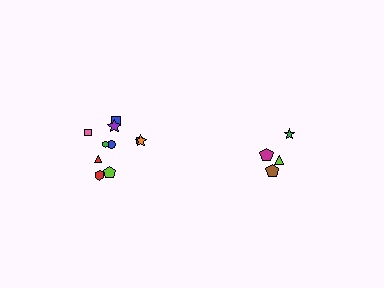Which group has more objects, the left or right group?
The left group.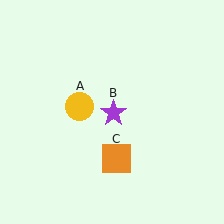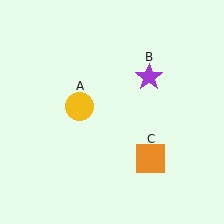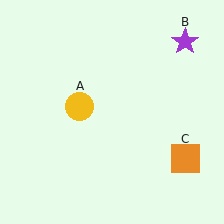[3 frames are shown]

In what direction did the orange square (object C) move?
The orange square (object C) moved right.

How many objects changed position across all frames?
2 objects changed position: purple star (object B), orange square (object C).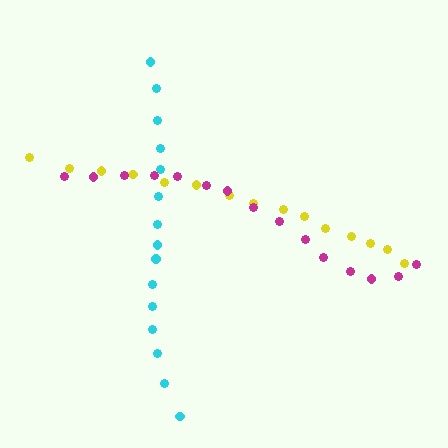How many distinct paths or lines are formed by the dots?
There are 3 distinct paths.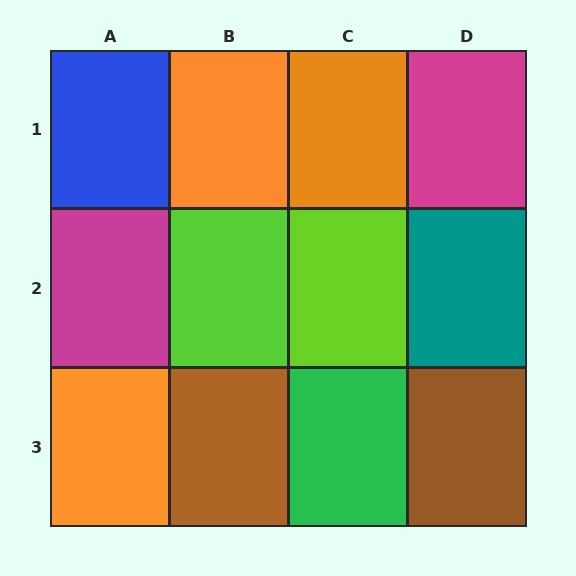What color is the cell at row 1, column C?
Orange.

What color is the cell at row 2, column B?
Lime.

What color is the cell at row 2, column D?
Teal.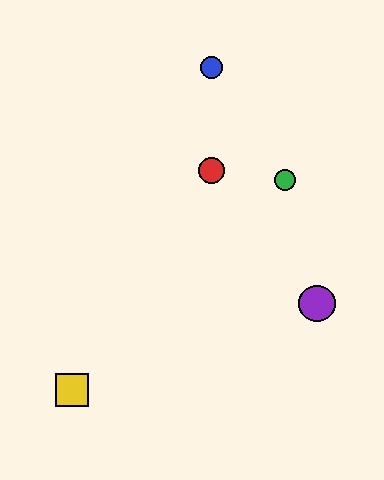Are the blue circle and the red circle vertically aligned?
Yes, both are at x≈212.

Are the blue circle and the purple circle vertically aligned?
No, the blue circle is at x≈212 and the purple circle is at x≈317.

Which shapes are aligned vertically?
The red circle, the blue circle are aligned vertically.